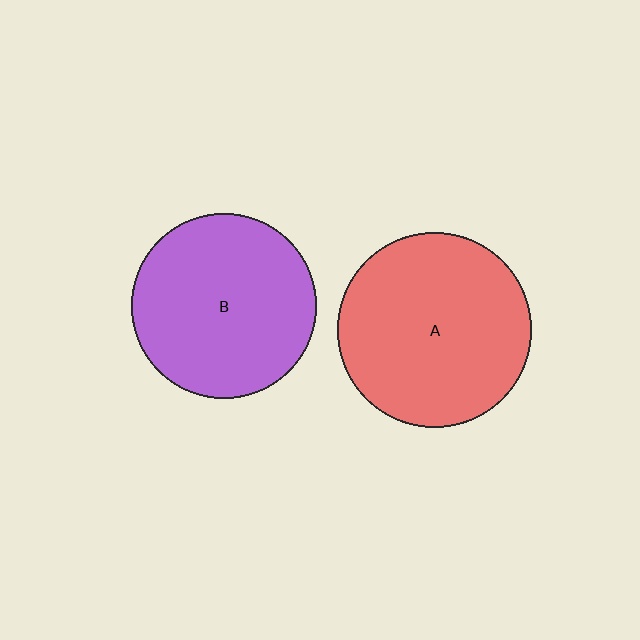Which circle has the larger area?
Circle A (red).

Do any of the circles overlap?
No, none of the circles overlap.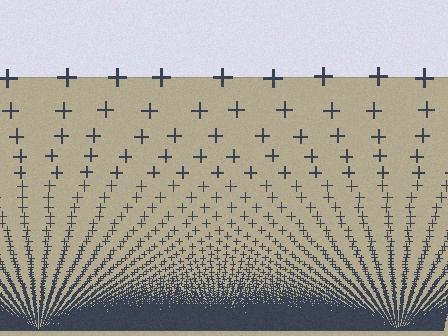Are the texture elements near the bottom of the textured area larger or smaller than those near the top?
Smaller. The gradient is inverted — elements near the bottom are smaller and denser.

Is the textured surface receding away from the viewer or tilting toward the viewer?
The surface appears to tilt toward the viewer. Texture elements get larger and sparser toward the top.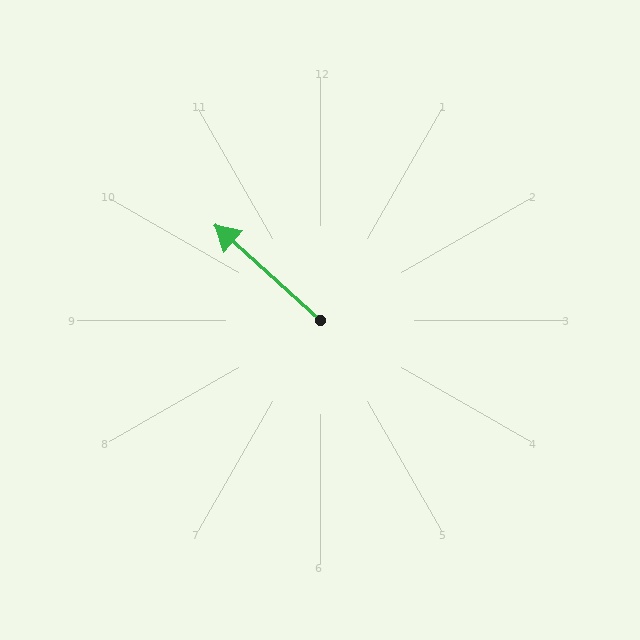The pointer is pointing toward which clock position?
Roughly 10 o'clock.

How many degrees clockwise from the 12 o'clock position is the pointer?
Approximately 312 degrees.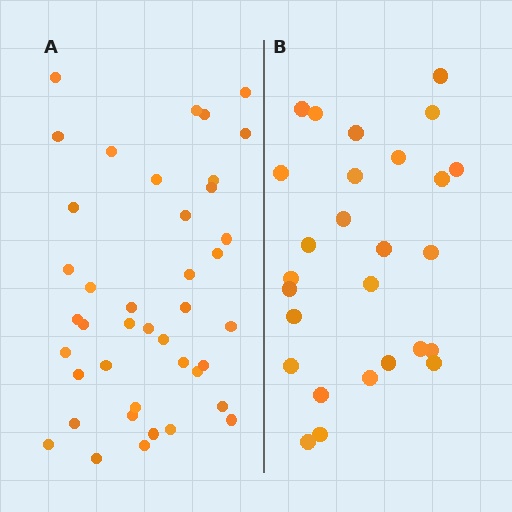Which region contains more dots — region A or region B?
Region A (the left region) has more dots.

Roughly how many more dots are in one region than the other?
Region A has approximately 15 more dots than region B.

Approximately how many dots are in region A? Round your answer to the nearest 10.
About 40 dots. (The exact count is 41, which rounds to 40.)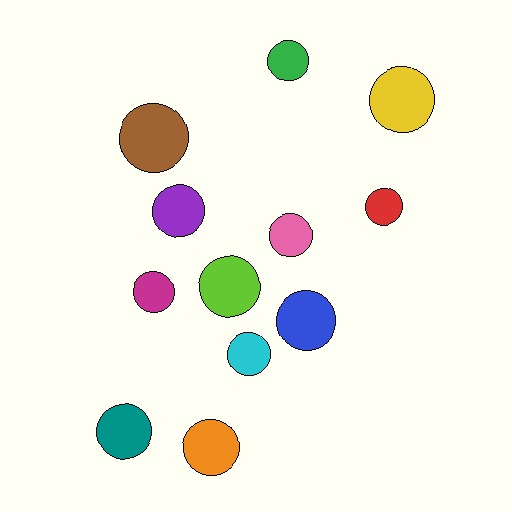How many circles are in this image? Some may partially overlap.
There are 12 circles.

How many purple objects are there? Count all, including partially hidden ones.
There is 1 purple object.